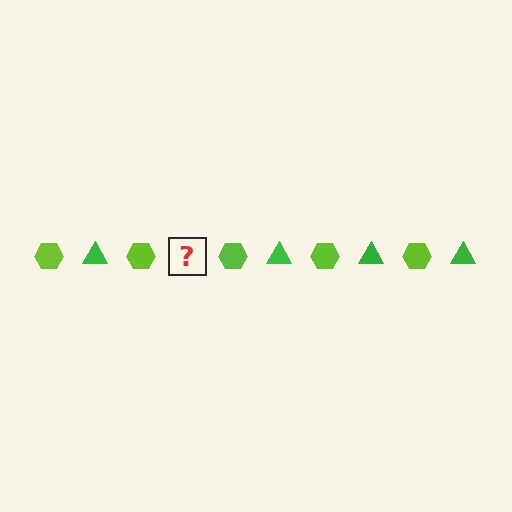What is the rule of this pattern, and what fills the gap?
The rule is that the pattern alternates between lime hexagon and green triangle. The gap should be filled with a green triangle.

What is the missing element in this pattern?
The missing element is a green triangle.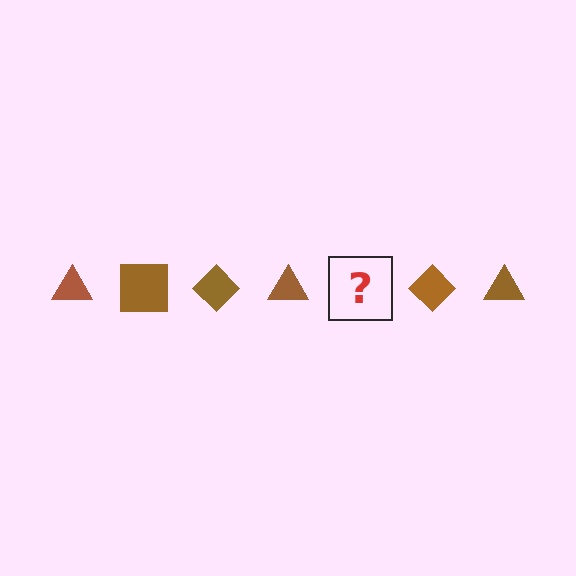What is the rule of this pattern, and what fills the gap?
The rule is that the pattern cycles through triangle, square, diamond shapes in brown. The gap should be filled with a brown square.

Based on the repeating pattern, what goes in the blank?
The blank should be a brown square.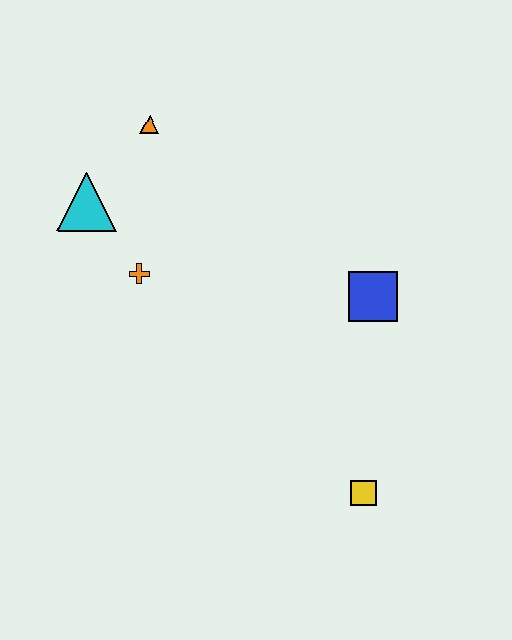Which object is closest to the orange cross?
The cyan triangle is closest to the orange cross.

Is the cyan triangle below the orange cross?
No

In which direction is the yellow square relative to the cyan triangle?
The yellow square is below the cyan triangle.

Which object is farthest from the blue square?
The cyan triangle is farthest from the blue square.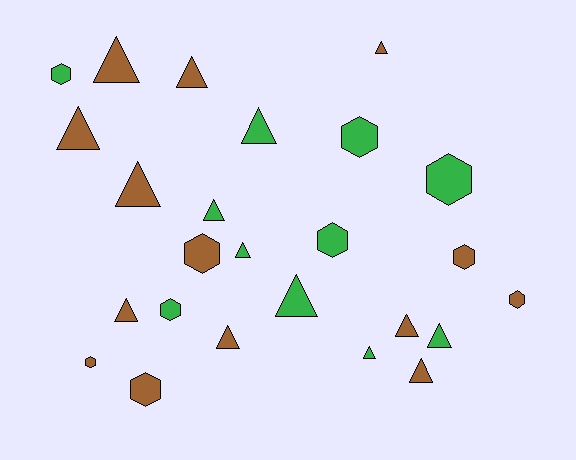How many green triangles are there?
There are 6 green triangles.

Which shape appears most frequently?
Triangle, with 15 objects.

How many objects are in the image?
There are 25 objects.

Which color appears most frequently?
Brown, with 14 objects.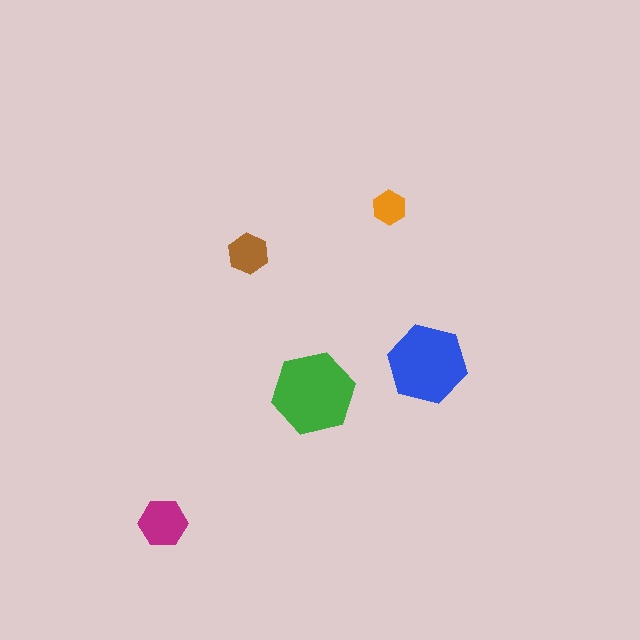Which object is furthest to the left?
The magenta hexagon is leftmost.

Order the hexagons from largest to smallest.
the green one, the blue one, the magenta one, the brown one, the orange one.